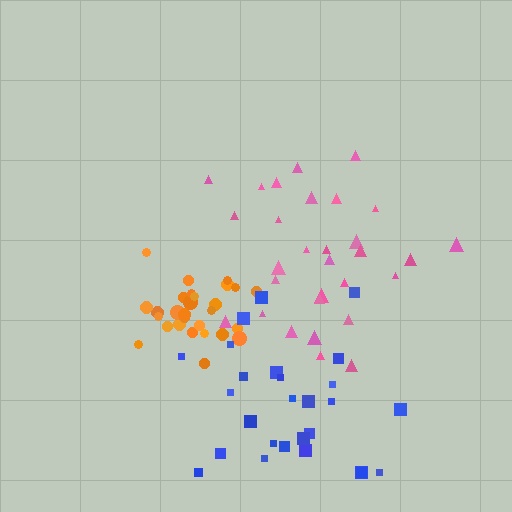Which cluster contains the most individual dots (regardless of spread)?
Pink (30).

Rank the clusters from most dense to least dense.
orange, pink, blue.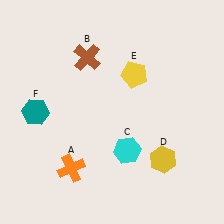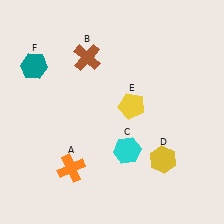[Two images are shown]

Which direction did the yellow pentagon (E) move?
The yellow pentagon (E) moved down.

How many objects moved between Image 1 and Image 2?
2 objects moved between the two images.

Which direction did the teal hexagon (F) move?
The teal hexagon (F) moved up.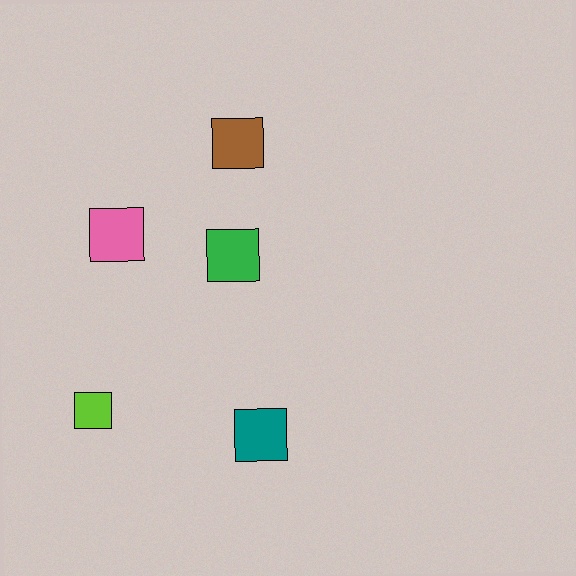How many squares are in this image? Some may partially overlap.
There are 5 squares.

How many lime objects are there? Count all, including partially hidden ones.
There is 1 lime object.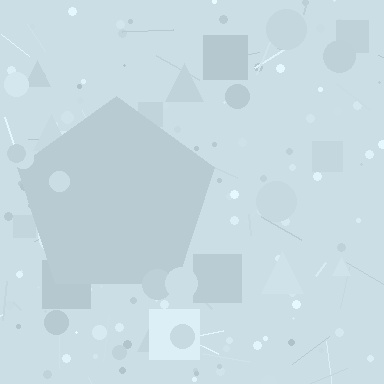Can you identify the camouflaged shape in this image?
The camouflaged shape is a pentagon.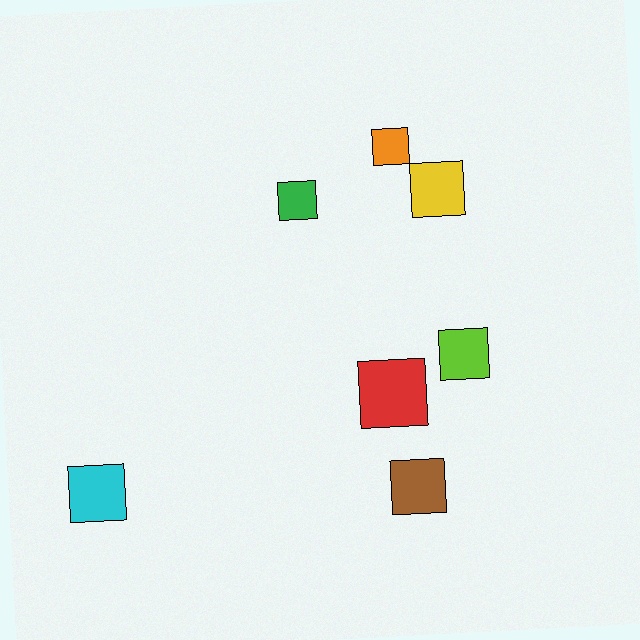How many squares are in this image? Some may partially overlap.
There are 7 squares.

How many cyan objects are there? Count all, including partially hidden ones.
There is 1 cyan object.